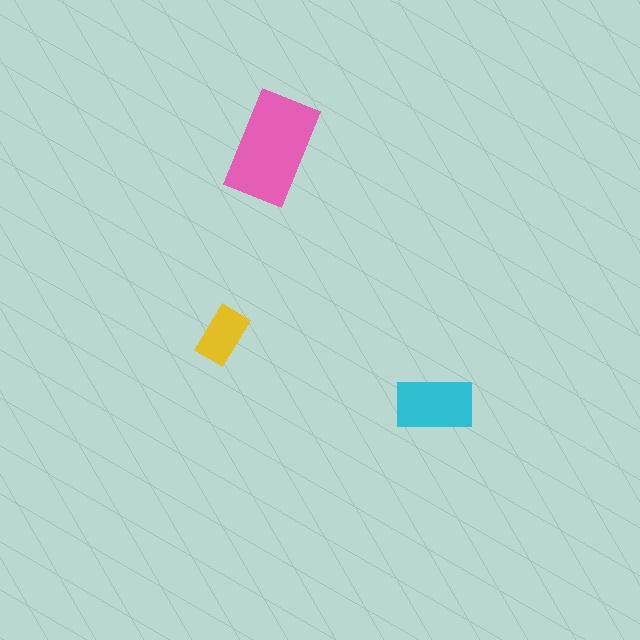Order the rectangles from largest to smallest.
the pink one, the cyan one, the yellow one.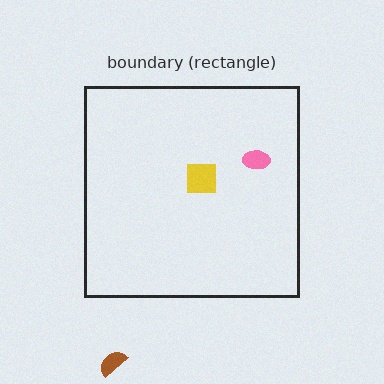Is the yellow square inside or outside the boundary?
Inside.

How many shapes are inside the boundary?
2 inside, 1 outside.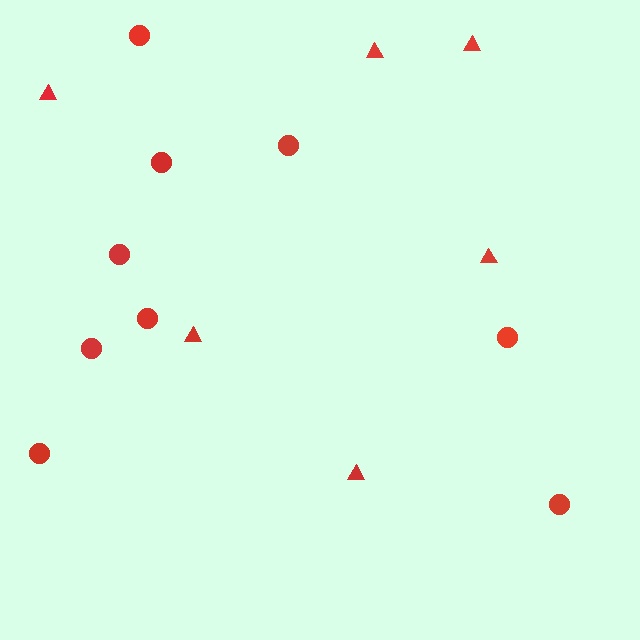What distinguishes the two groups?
There are 2 groups: one group of circles (9) and one group of triangles (6).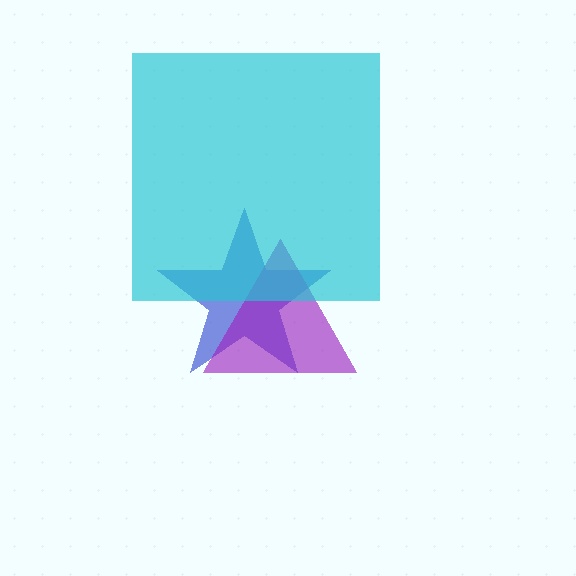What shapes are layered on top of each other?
The layered shapes are: a blue star, a purple triangle, a cyan square.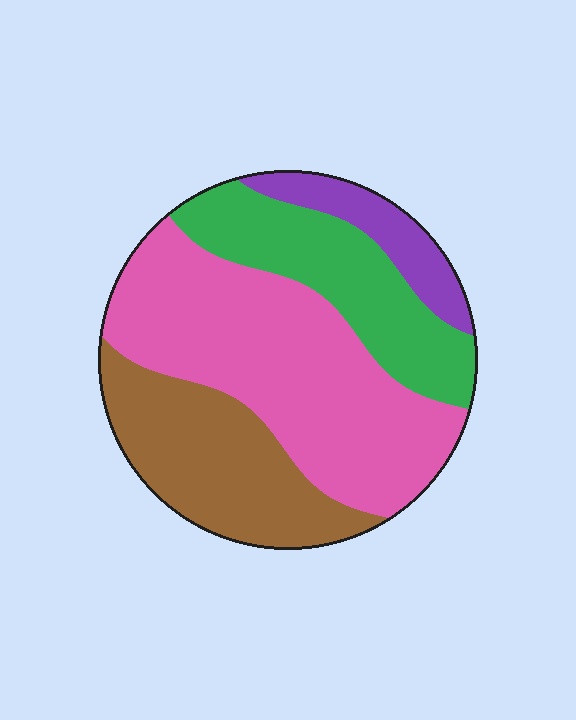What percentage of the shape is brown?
Brown takes up about one quarter (1/4) of the shape.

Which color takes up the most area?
Pink, at roughly 45%.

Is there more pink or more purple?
Pink.